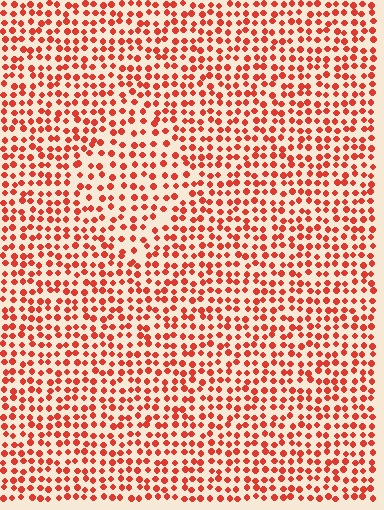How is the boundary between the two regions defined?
The boundary is defined by a change in element density (approximately 1.4x ratio). All elements are the same color, size, and shape.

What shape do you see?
I see a diamond.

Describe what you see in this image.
The image contains small red elements arranged at two different densities. A diamond-shaped region is visible where the elements are less densely packed than the surrounding area.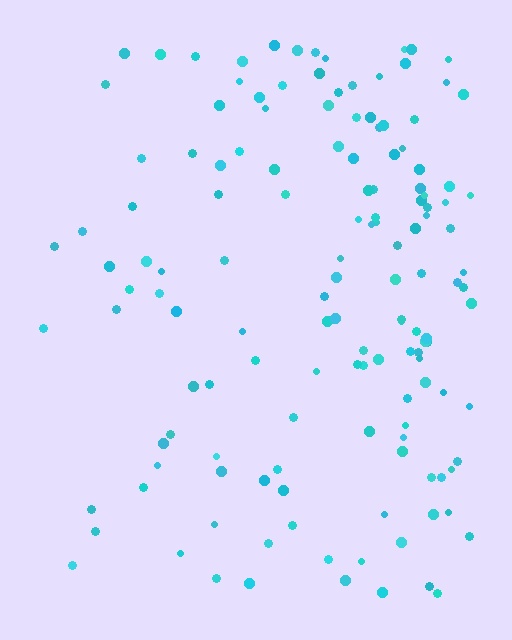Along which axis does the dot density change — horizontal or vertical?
Horizontal.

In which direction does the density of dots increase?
From left to right, with the right side densest.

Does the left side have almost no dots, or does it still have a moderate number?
Still a moderate number, just noticeably fewer than the right.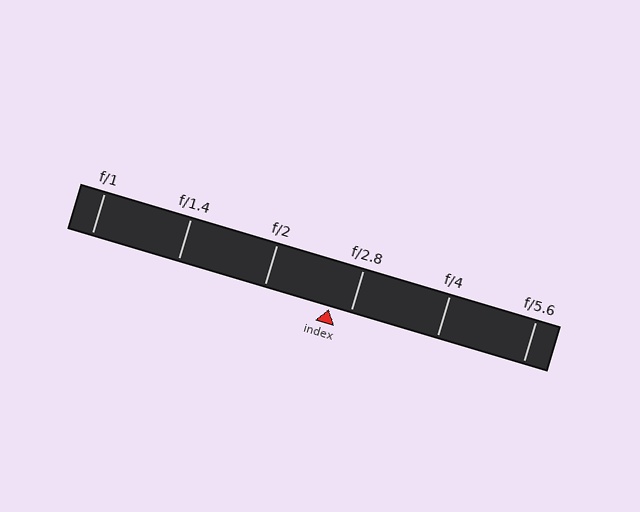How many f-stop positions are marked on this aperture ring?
There are 6 f-stop positions marked.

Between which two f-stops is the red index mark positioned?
The index mark is between f/2 and f/2.8.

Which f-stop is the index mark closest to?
The index mark is closest to f/2.8.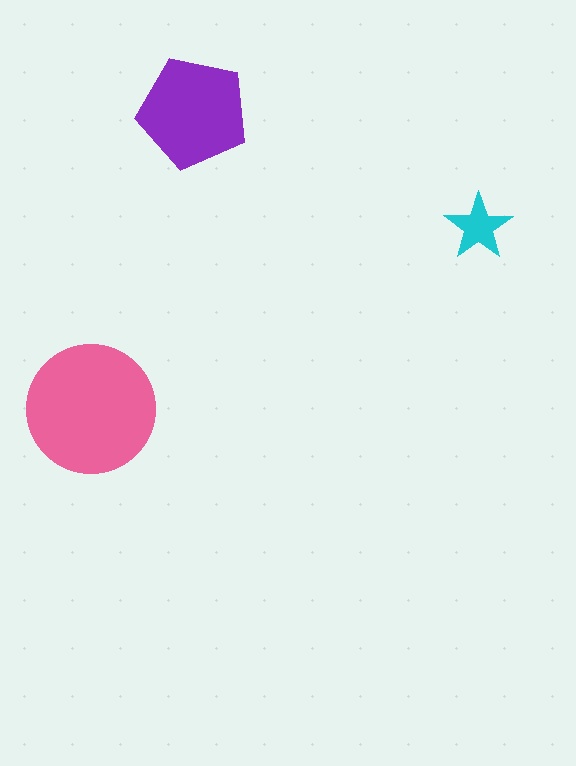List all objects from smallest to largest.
The cyan star, the purple pentagon, the pink circle.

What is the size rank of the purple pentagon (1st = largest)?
2nd.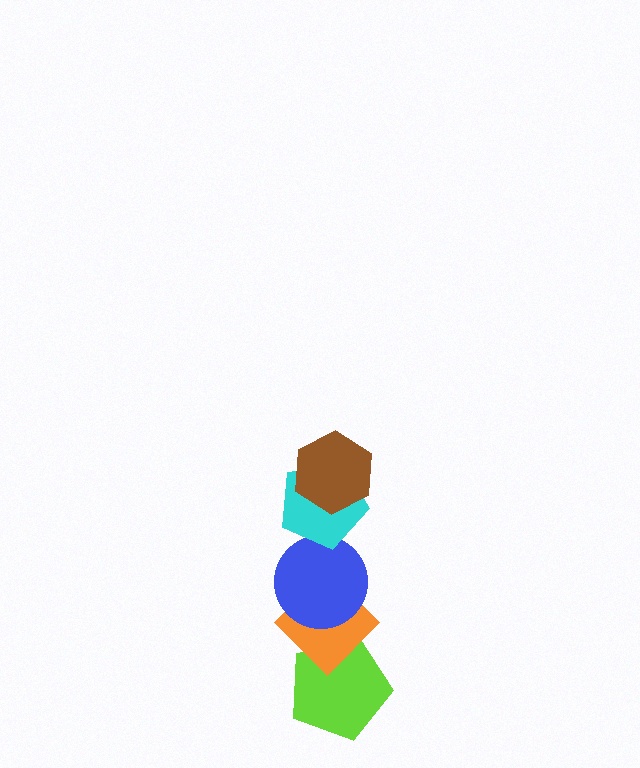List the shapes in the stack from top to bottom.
From top to bottom: the brown hexagon, the cyan pentagon, the blue circle, the orange diamond, the lime pentagon.